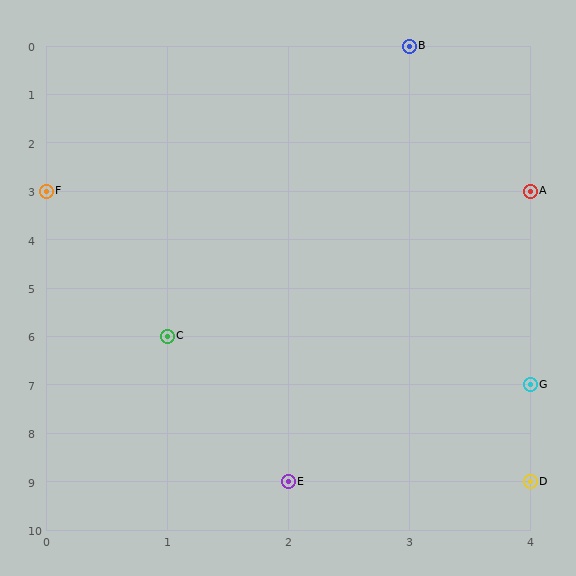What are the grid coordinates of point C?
Point C is at grid coordinates (1, 6).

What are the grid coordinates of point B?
Point B is at grid coordinates (3, 0).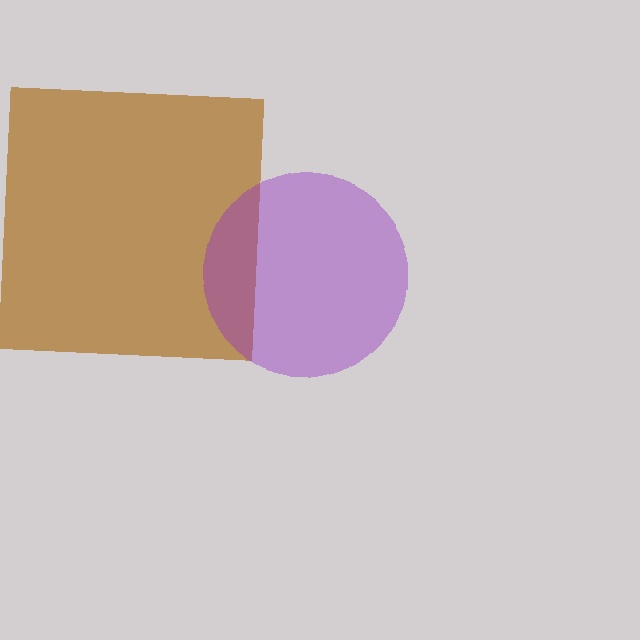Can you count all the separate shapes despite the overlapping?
Yes, there are 2 separate shapes.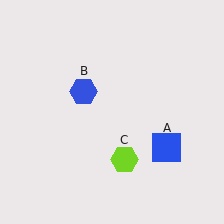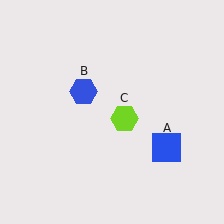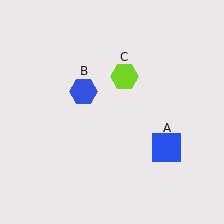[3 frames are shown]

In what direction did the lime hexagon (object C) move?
The lime hexagon (object C) moved up.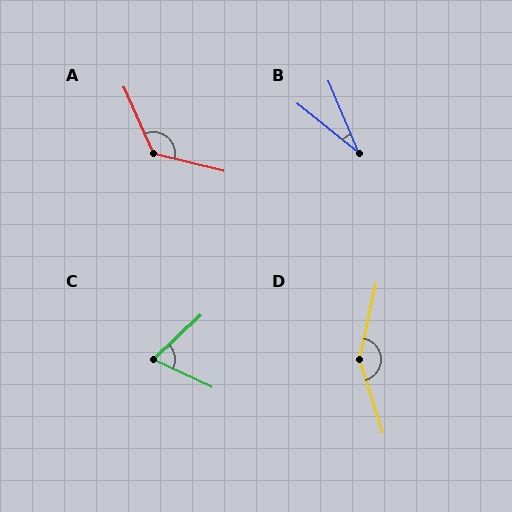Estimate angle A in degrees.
Approximately 128 degrees.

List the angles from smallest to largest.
B (29°), C (68°), A (128°), D (150°).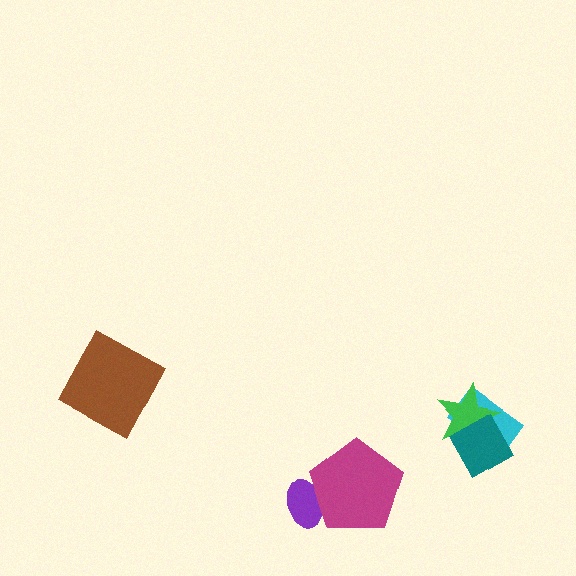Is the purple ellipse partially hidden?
Yes, it is partially covered by another shape.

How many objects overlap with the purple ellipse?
1 object overlaps with the purple ellipse.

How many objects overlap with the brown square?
0 objects overlap with the brown square.